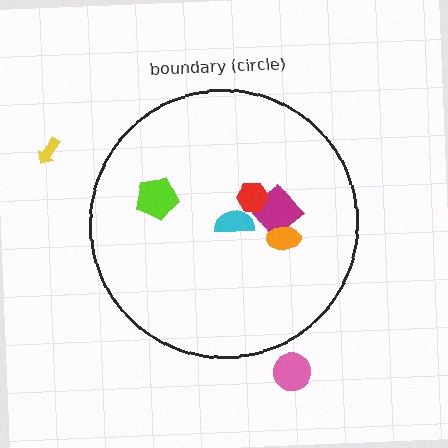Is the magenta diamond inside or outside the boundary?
Inside.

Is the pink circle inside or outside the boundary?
Outside.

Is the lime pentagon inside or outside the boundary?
Inside.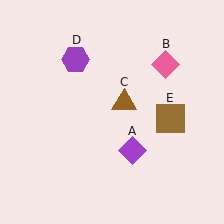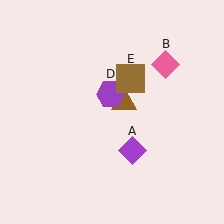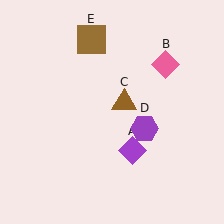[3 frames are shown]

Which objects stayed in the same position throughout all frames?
Purple diamond (object A) and pink diamond (object B) and brown triangle (object C) remained stationary.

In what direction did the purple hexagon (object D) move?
The purple hexagon (object D) moved down and to the right.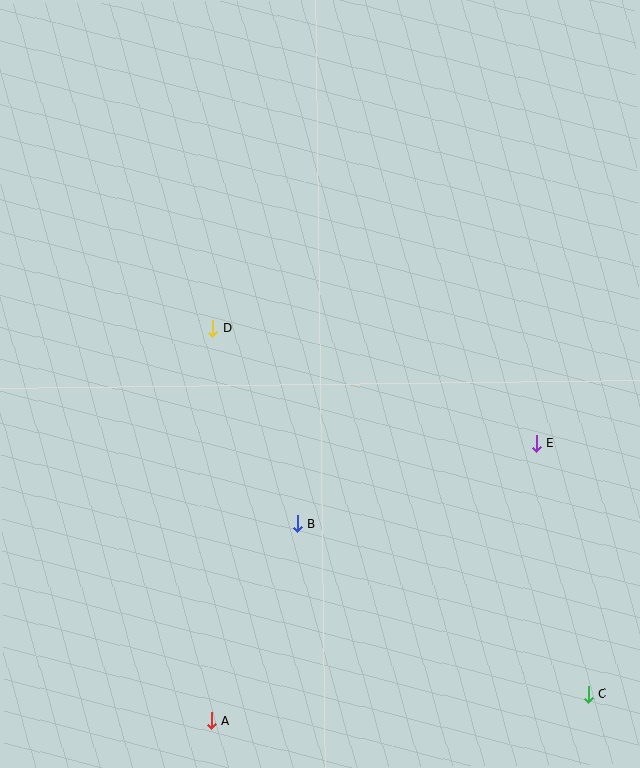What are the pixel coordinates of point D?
Point D is at (213, 329).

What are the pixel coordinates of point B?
Point B is at (297, 524).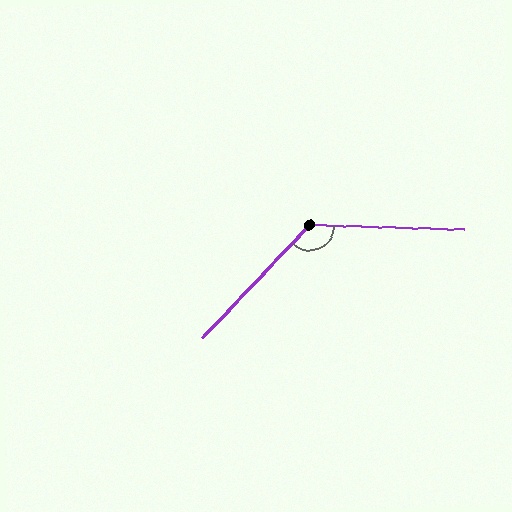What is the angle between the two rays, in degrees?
Approximately 132 degrees.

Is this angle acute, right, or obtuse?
It is obtuse.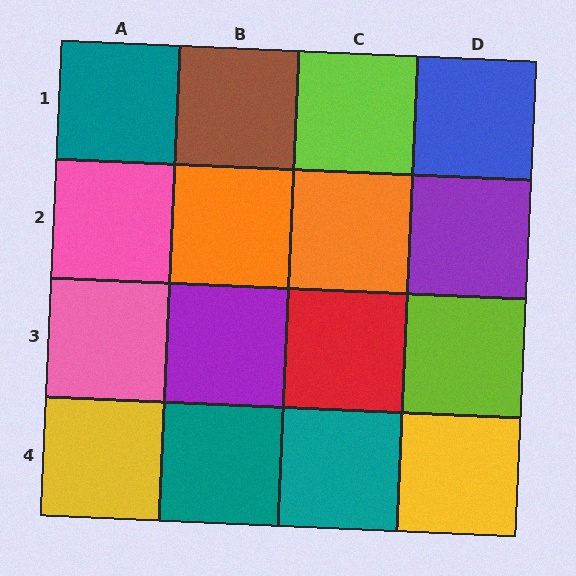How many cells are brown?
1 cell is brown.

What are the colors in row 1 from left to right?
Teal, brown, lime, blue.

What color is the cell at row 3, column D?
Lime.